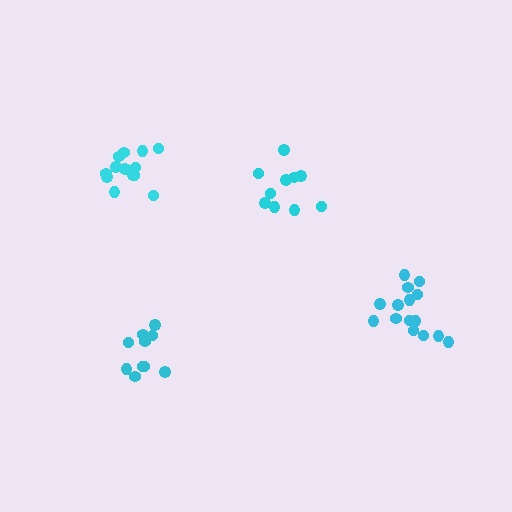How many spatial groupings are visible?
There are 4 spatial groupings.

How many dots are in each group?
Group 1: 13 dots, Group 2: 10 dots, Group 3: 10 dots, Group 4: 15 dots (48 total).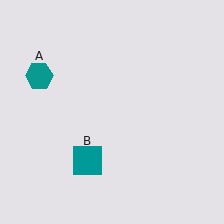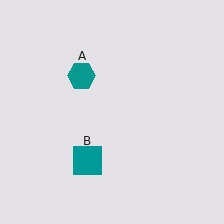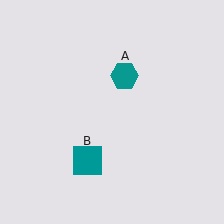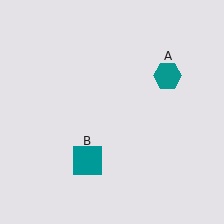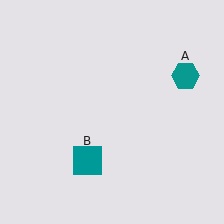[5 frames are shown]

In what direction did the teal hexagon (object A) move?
The teal hexagon (object A) moved right.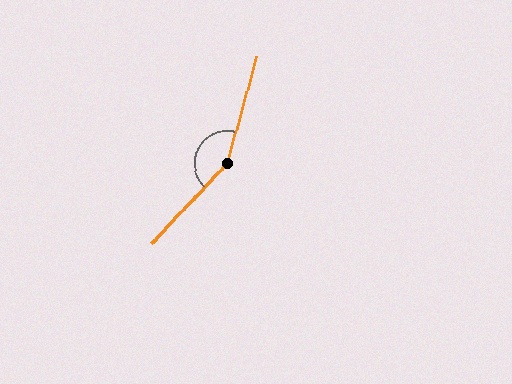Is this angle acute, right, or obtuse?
It is obtuse.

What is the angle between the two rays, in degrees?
Approximately 152 degrees.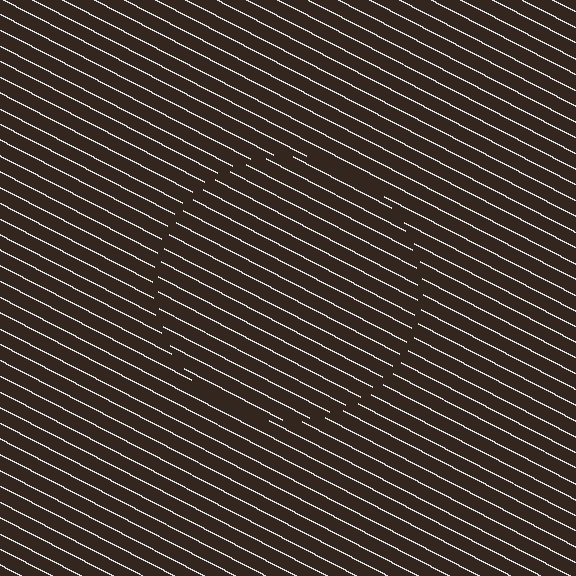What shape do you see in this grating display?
An illusory circle. The interior of the shape contains the same grating, shifted by half a period — the contour is defined by the phase discontinuity where line-ends from the inner and outer gratings abut.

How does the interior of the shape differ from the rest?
The interior of the shape contains the same grating, shifted by half a period — the contour is defined by the phase discontinuity where line-ends from the inner and outer gratings abut.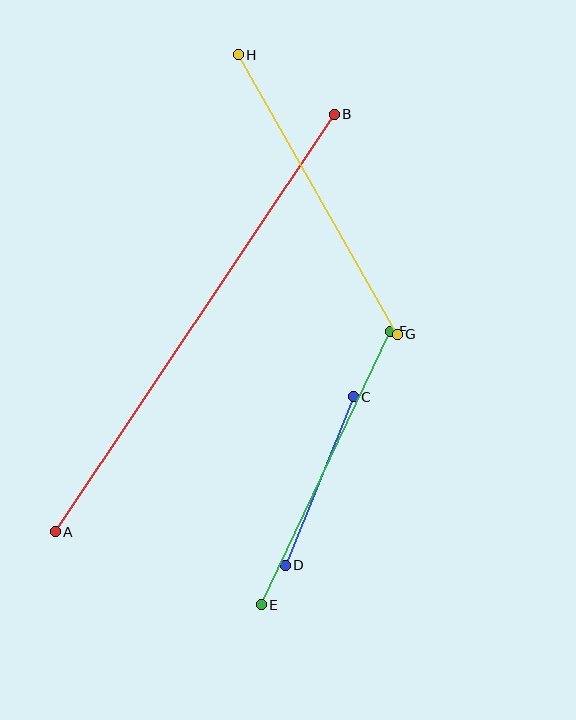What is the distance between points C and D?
The distance is approximately 182 pixels.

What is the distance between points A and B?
The distance is approximately 502 pixels.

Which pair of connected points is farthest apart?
Points A and B are farthest apart.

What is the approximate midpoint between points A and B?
The midpoint is at approximately (195, 323) pixels.